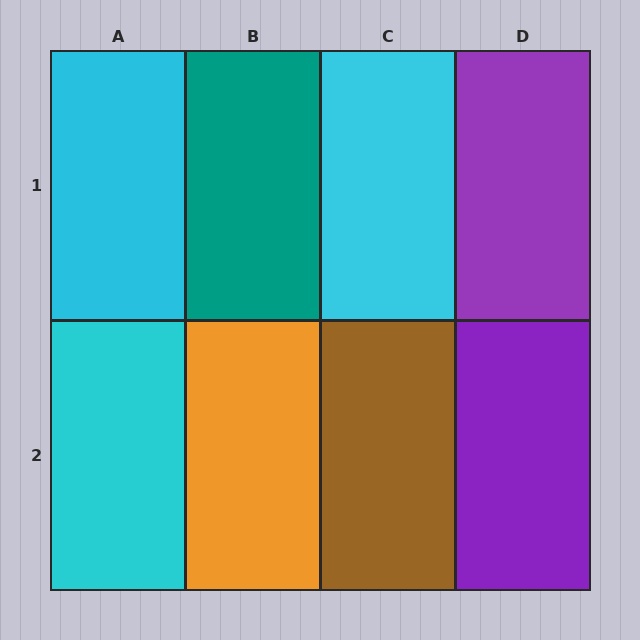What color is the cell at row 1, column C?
Cyan.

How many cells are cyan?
3 cells are cyan.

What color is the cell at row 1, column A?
Cyan.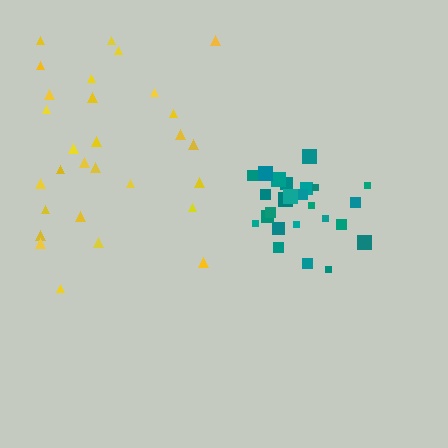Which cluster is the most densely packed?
Teal.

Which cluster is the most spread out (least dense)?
Yellow.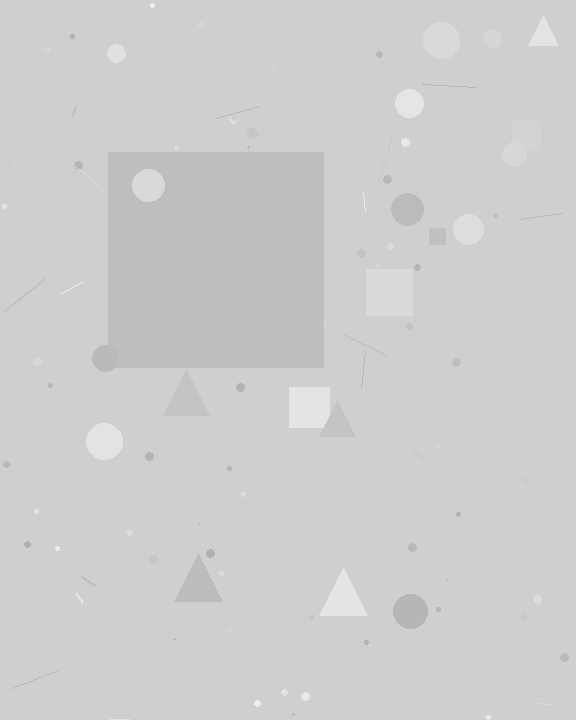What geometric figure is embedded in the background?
A square is embedded in the background.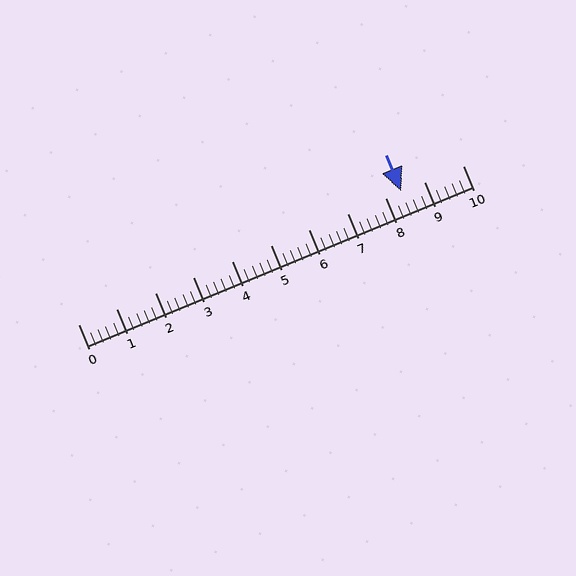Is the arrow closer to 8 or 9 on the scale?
The arrow is closer to 8.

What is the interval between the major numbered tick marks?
The major tick marks are spaced 1 units apart.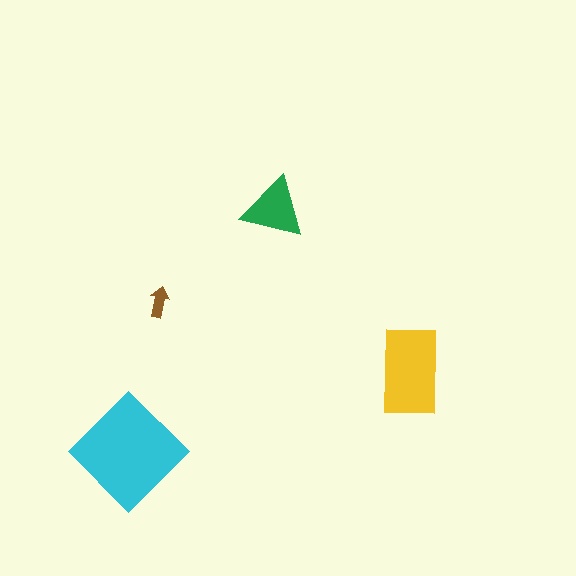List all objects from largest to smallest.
The cyan diamond, the yellow rectangle, the green triangle, the brown arrow.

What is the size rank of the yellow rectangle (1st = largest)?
2nd.